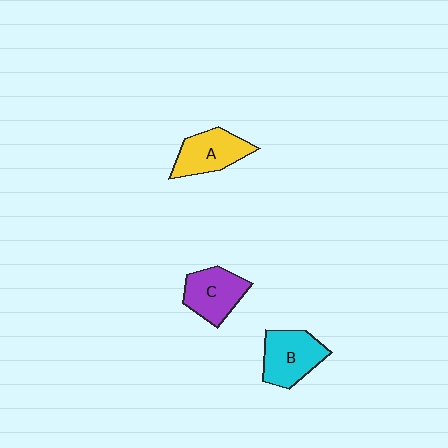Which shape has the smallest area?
Shape C (purple).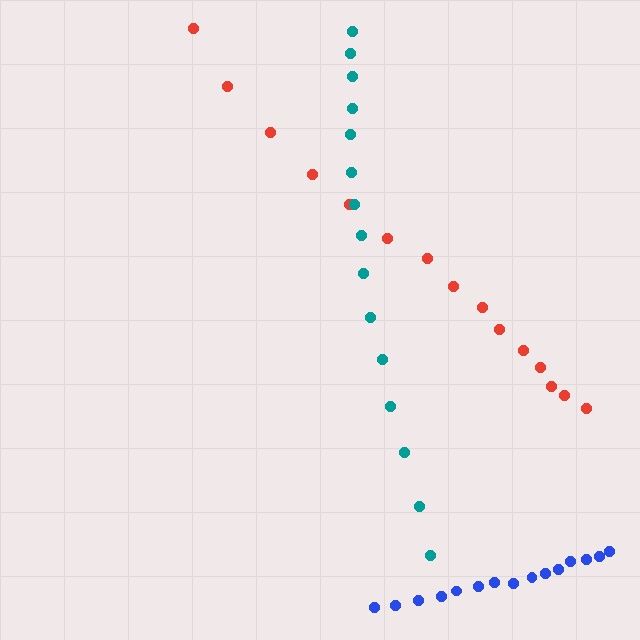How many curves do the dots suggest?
There are 3 distinct paths.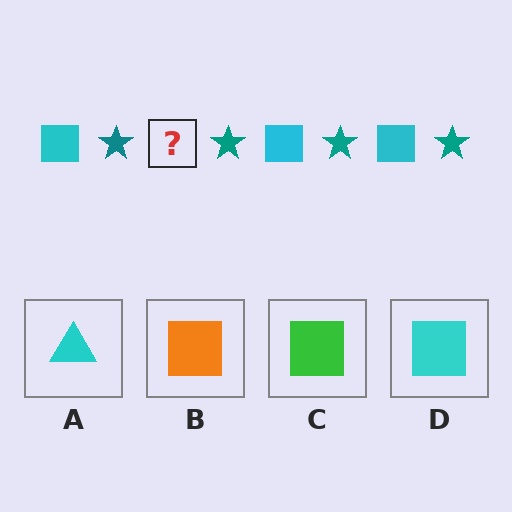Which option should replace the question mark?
Option D.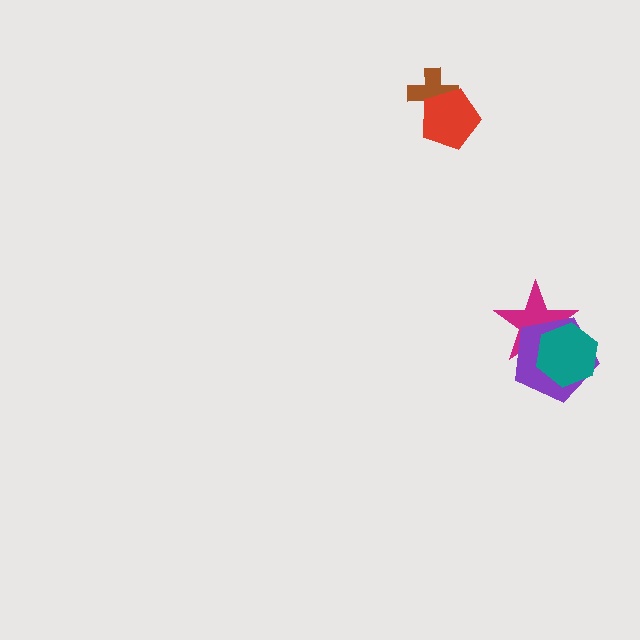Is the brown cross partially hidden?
Yes, it is partially covered by another shape.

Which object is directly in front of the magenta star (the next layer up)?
The purple pentagon is directly in front of the magenta star.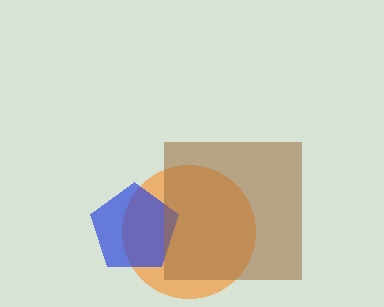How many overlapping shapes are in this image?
There are 3 overlapping shapes in the image.